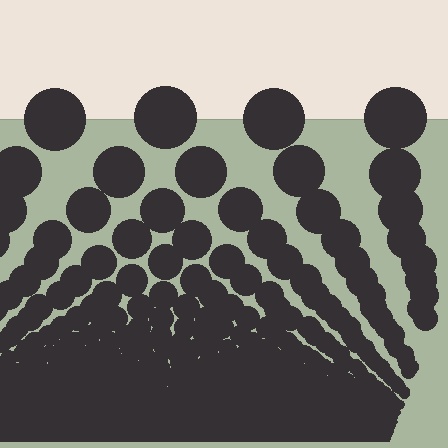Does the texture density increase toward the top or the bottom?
Density increases toward the bottom.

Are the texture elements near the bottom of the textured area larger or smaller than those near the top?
Smaller. The gradient is inverted — elements near the bottom are smaller and denser.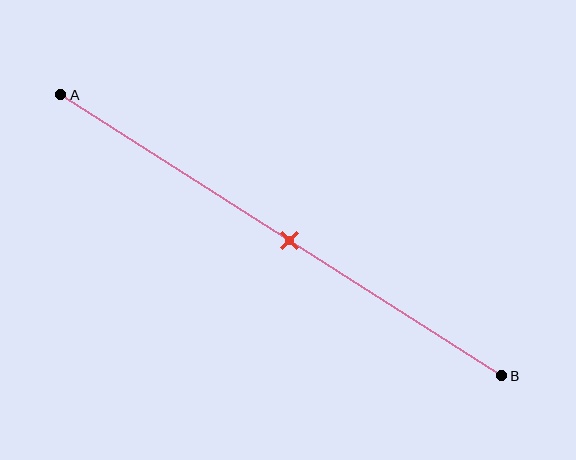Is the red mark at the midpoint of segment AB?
Yes, the mark is approximately at the midpoint.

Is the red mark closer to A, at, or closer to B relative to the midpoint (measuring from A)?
The red mark is approximately at the midpoint of segment AB.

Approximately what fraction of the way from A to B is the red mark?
The red mark is approximately 50% of the way from A to B.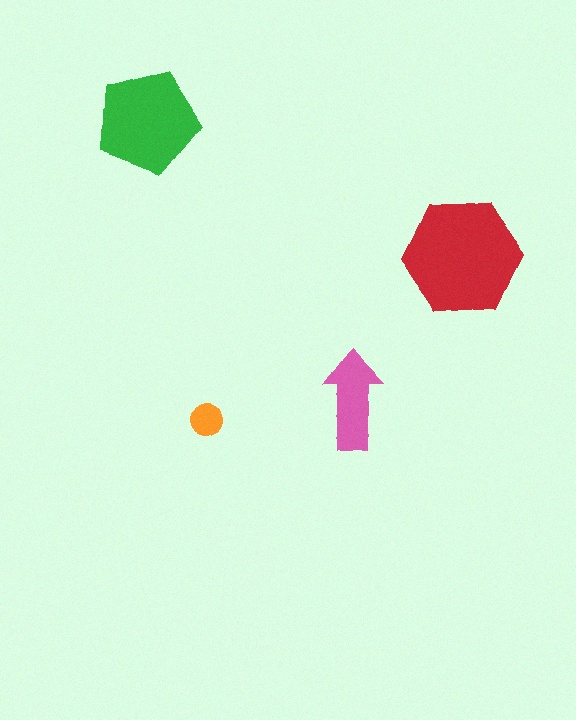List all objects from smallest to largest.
The orange circle, the pink arrow, the green pentagon, the red hexagon.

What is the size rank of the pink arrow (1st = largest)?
3rd.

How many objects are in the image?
There are 4 objects in the image.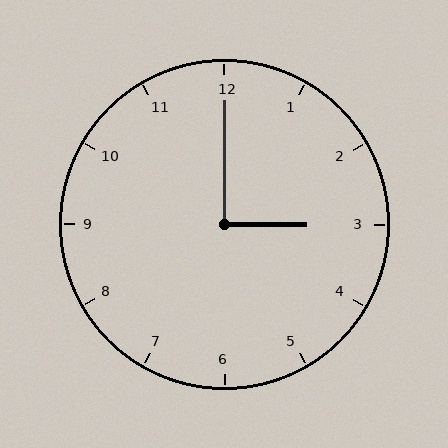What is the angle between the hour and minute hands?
Approximately 90 degrees.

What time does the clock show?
3:00.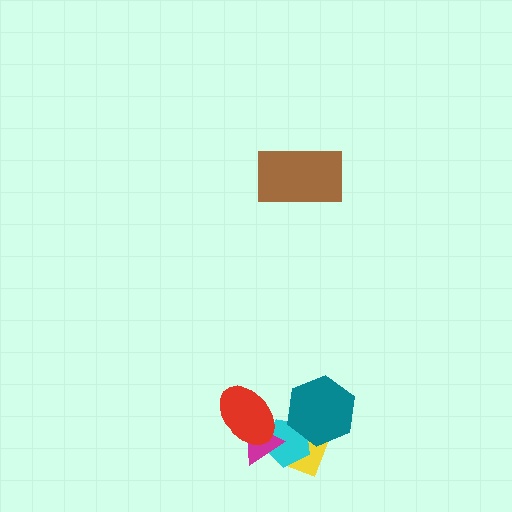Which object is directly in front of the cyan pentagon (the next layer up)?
The teal hexagon is directly in front of the cyan pentagon.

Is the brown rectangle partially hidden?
No, no other shape covers it.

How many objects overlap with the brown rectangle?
0 objects overlap with the brown rectangle.